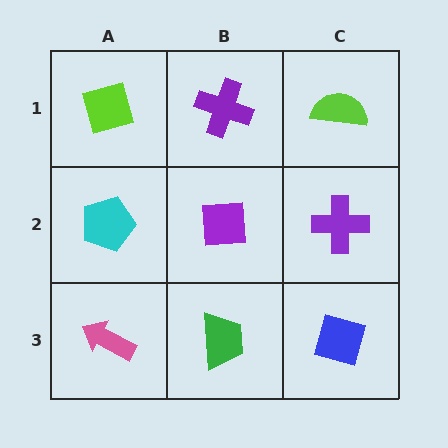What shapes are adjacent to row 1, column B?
A purple square (row 2, column B), a lime diamond (row 1, column A), a lime semicircle (row 1, column C).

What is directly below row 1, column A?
A cyan pentagon.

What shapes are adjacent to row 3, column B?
A purple square (row 2, column B), a pink arrow (row 3, column A), a blue square (row 3, column C).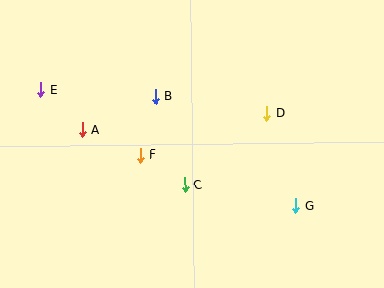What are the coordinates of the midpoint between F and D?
The midpoint between F and D is at (203, 134).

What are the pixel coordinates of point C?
Point C is at (185, 185).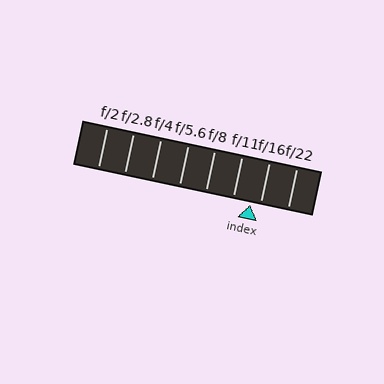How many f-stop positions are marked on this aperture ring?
There are 8 f-stop positions marked.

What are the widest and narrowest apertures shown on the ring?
The widest aperture shown is f/2 and the narrowest is f/22.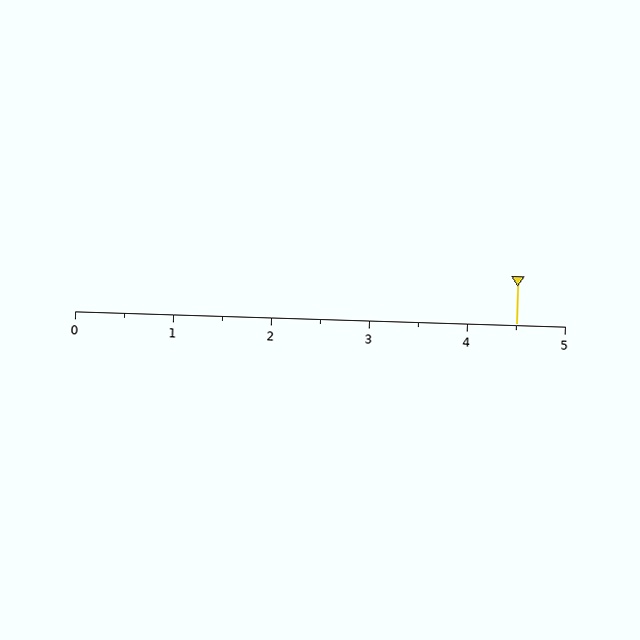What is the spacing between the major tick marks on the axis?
The major ticks are spaced 1 apart.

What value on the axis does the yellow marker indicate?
The marker indicates approximately 4.5.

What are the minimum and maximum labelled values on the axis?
The axis runs from 0 to 5.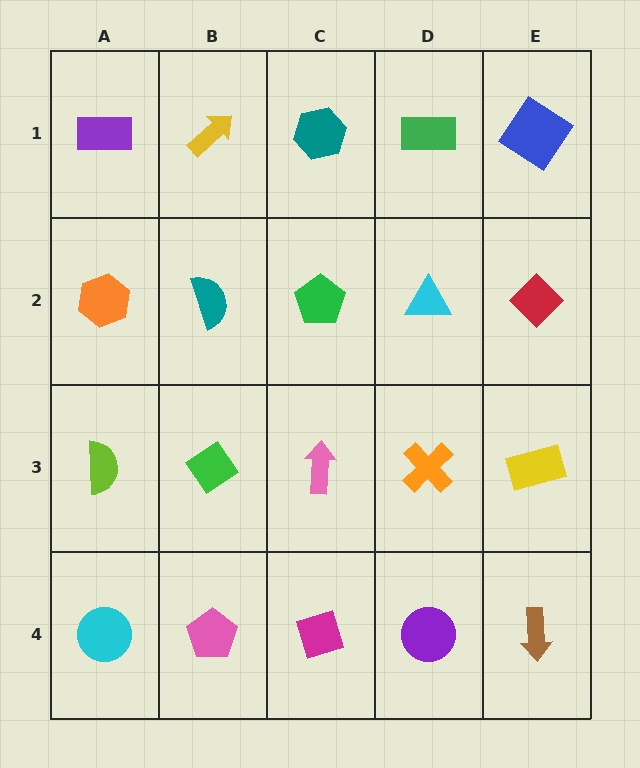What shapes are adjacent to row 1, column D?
A cyan triangle (row 2, column D), a teal hexagon (row 1, column C), a blue diamond (row 1, column E).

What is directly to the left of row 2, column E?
A cyan triangle.